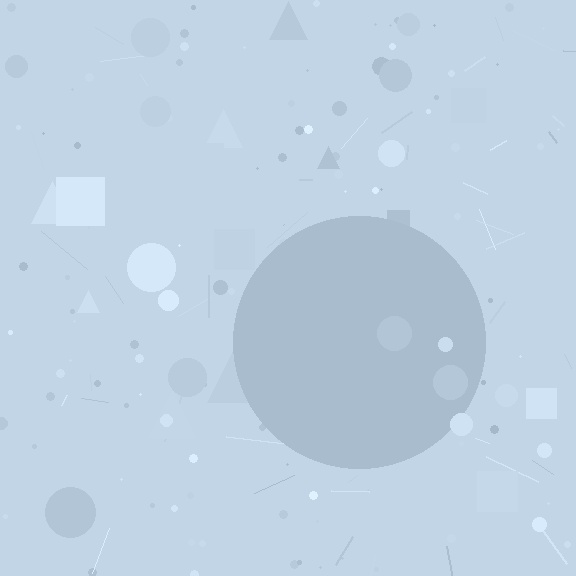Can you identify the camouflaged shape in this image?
The camouflaged shape is a circle.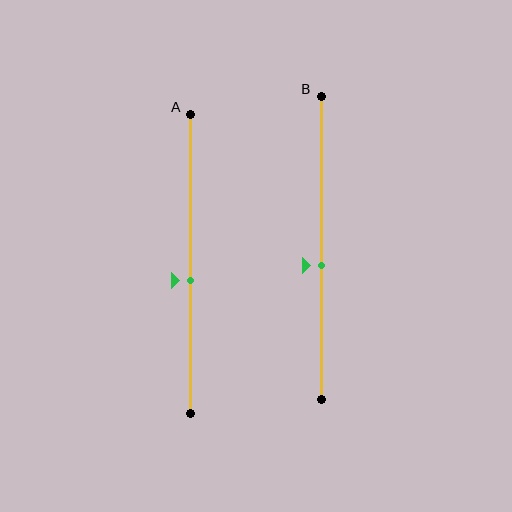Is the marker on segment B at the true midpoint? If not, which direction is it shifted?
No, the marker on segment B is shifted downward by about 6% of the segment length.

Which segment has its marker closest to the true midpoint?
Segment A has its marker closest to the true midpoint.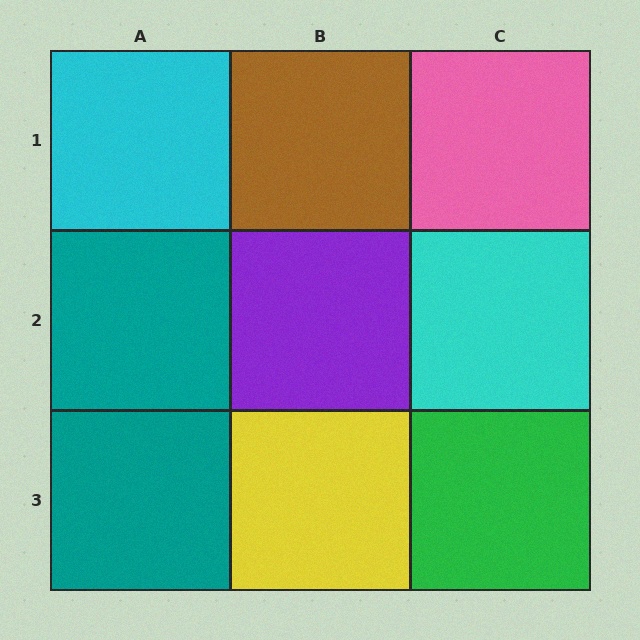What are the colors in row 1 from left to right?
Cyan, brown, pink.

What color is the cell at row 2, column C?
Cyan.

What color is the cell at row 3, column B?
Yellow.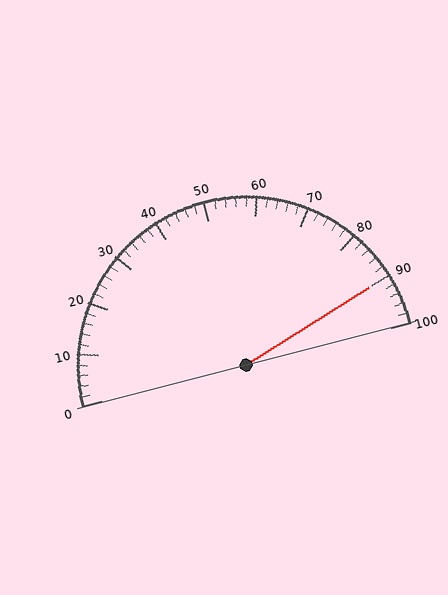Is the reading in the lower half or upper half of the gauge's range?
The reading is in the upper half of the range (0 to 100).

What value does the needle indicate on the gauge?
The needle indicates approximately 90.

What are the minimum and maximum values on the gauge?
The gauge ranges from 0 to 100.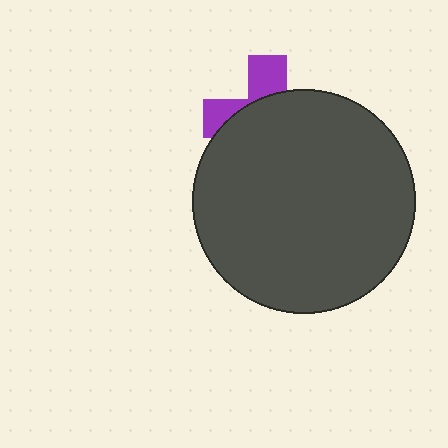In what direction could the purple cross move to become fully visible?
The purple cross could move up. That would shift it out from behind the dark gray circle entirely.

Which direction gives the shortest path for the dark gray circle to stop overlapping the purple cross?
Moving down gives the shortest separation.